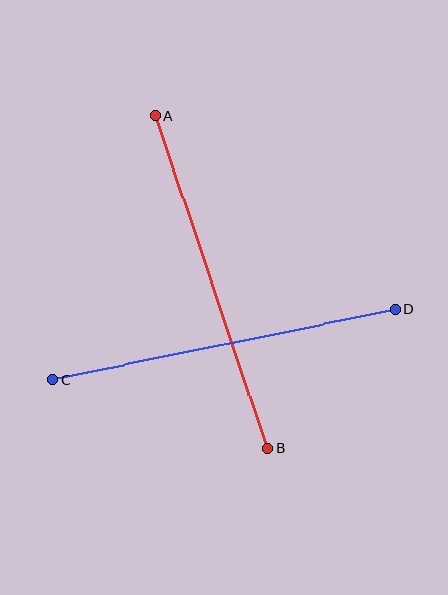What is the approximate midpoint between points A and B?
The midpoint is at approximately (212, 282) pixels.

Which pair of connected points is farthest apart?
Points A and B are farthest apart.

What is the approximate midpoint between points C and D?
The midpoint is at approximately (224, 345) pixels.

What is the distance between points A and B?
The distance is approximately 350 pixels.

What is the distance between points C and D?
The distance is approximately 349 pixels.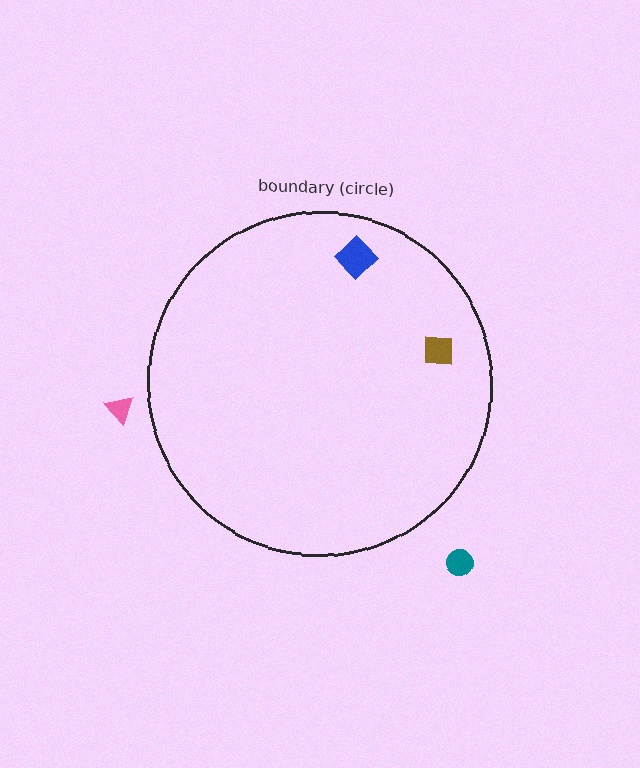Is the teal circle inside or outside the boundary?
Outside.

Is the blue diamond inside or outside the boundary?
Inside.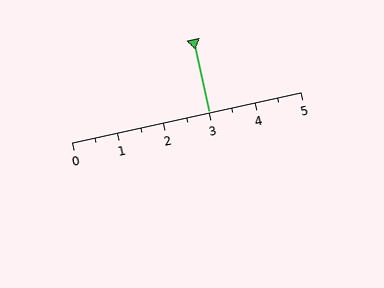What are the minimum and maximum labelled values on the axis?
The axis runs from 0 to 5.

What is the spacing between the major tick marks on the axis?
The major ticks are spaced 1 apart.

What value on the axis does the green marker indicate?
The marker indicates approximately 3.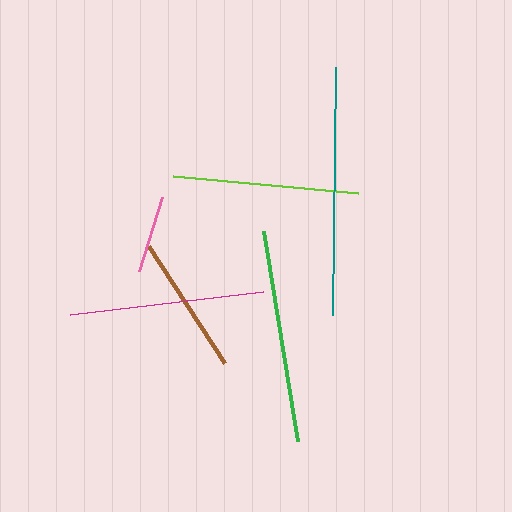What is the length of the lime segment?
The lime segment is approximately 185 pixels long.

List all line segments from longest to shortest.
From longest to shortest: teal, green, magenta, lime, brown, pink.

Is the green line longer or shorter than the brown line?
The green line is longer than the brown line.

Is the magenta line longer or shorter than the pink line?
The magenta line is longer than the pink line.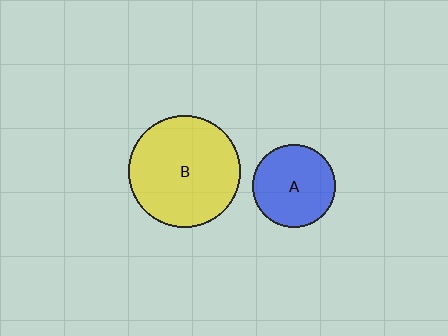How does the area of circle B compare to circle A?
Approximately 1.8 times.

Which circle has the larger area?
Circle B (yellow).